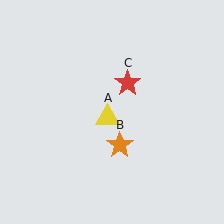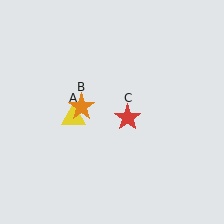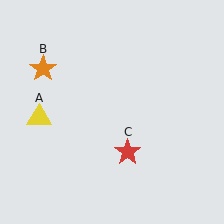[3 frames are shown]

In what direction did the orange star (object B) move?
The orange star (object B) moved up and to the left.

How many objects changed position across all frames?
3 objects changed position: yellow triangle (object A), orange star (object B), red star (object C).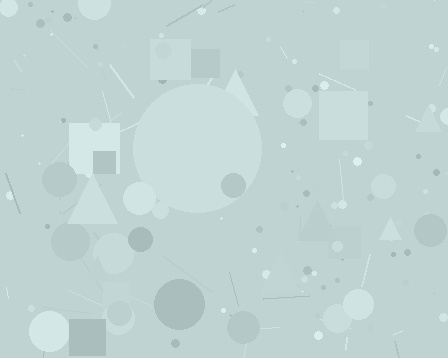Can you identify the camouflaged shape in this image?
The camouflaged shape is a circle.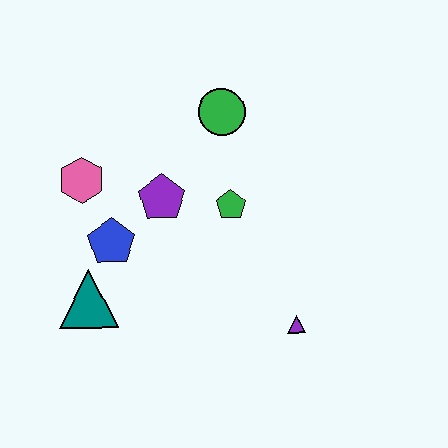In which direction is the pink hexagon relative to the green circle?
The pink hexagon is to the left of the green circle.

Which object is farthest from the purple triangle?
The pink hexagon is farthest from the purple triangle.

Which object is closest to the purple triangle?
The green pentagon is closest to the purple triangle.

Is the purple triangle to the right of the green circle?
Yes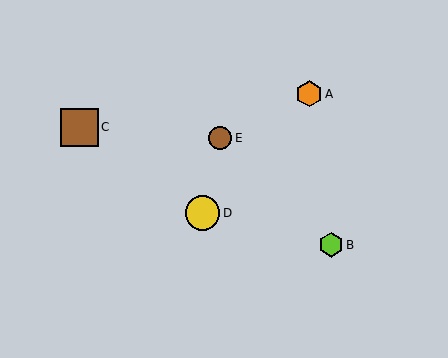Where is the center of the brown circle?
The center of the brown circle is at (220, 138).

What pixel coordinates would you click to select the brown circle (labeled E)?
Click at (220, 138) to select the brown circle E.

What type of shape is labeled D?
Shape D is a yellow circle.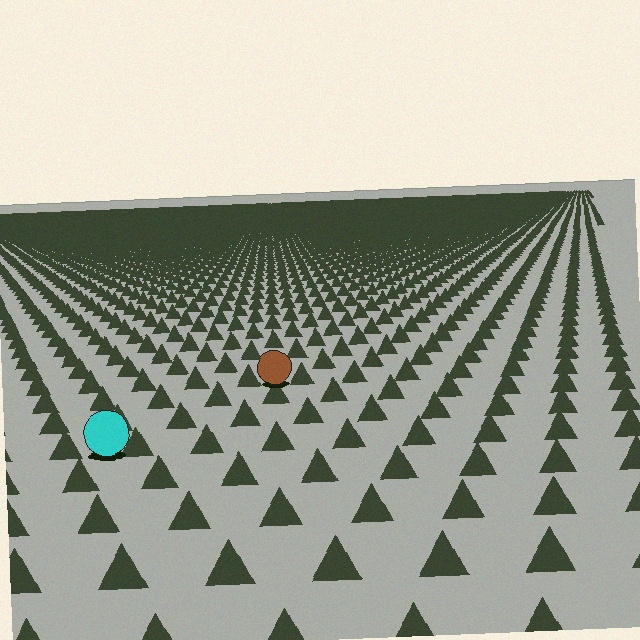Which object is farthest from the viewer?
The brown circle is farthest from the viewer. It appears smaller and the ground texture around it is denser.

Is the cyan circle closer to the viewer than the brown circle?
Yes. The cyan circle is closer — you can tell from the texture gradient: the ground texture is coarser near it.